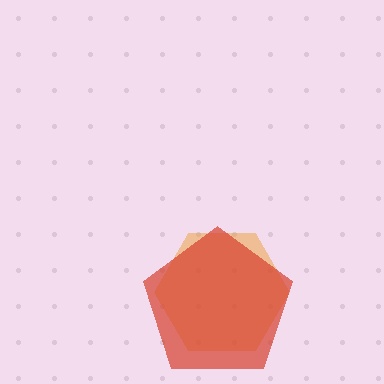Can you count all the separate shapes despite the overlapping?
Yes, there are 2 separate shapes.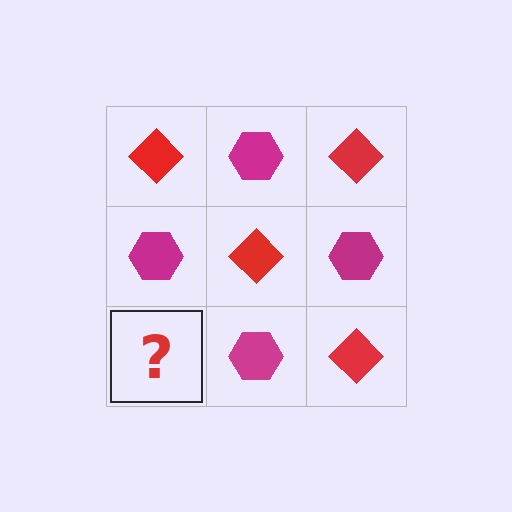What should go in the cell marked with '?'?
The missing cell should contain a red diamond.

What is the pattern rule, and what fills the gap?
The rule is that it alternates red diamond and magenta hexagon in a checkerboard pattern. The gap should be filled with a red diamond.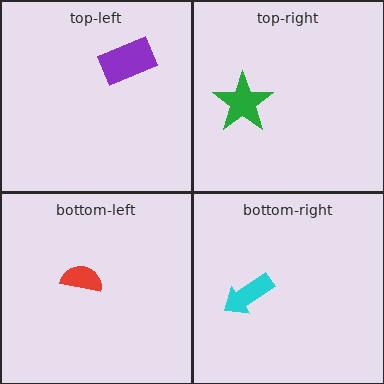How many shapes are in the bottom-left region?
1.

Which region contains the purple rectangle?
The top-left region.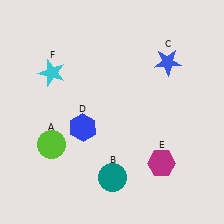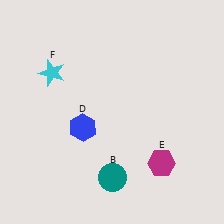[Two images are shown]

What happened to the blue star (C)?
The blue star (C) was removed in Image 2. It was in the top-right area of Image 1.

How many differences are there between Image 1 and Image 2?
There are 2 differences between the two images.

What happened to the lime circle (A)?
The lime circle (A) was removed in Image 2. It was in the bottom-left area of Image 1.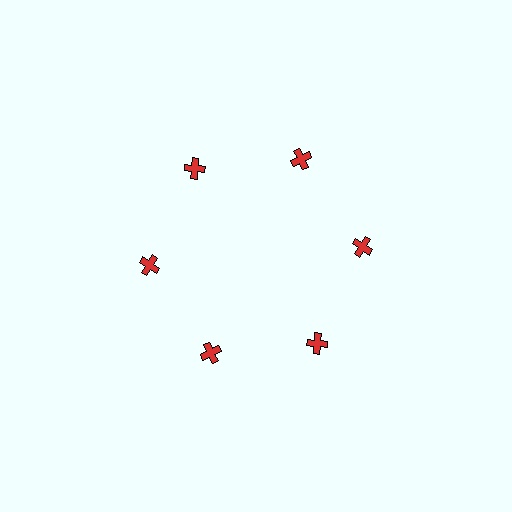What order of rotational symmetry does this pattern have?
This pattern has 6-fold rotational symmetry.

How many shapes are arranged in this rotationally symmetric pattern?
There are 6 shapes, arranged in 6 groups of 1.